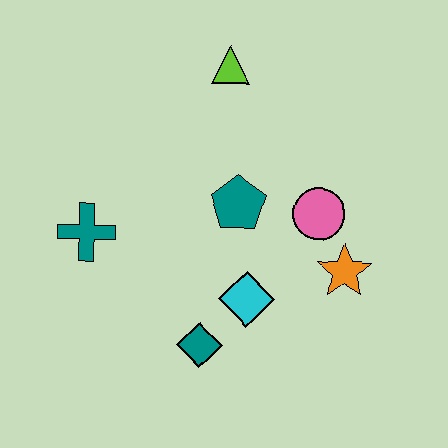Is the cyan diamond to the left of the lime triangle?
No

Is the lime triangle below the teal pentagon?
No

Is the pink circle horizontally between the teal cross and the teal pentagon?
No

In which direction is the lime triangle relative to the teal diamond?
The lime triangle is above the teal diamond.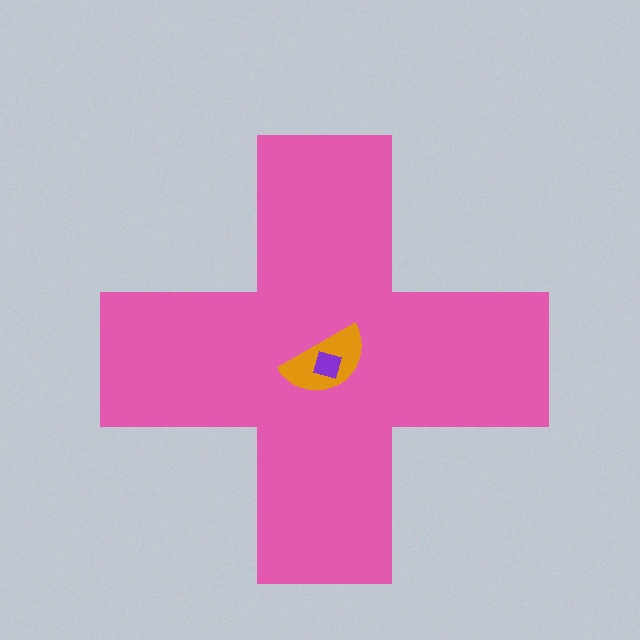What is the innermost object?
The purple square.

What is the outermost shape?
The pink cross.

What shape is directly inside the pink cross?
The orange semicircle.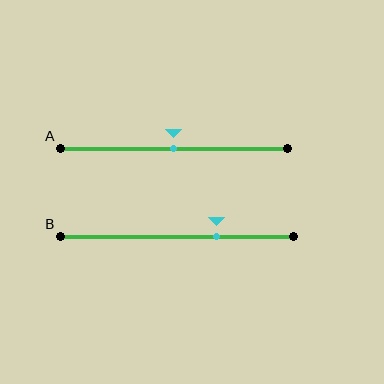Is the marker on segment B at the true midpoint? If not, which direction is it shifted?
No, the marker on segment B is shifted to the right by about 17% of the segment length.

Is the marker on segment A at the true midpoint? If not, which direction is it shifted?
Yes, the marker on segment A is at the true midpoint.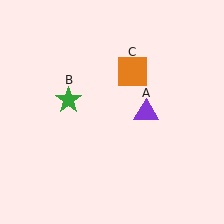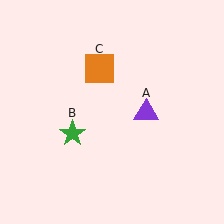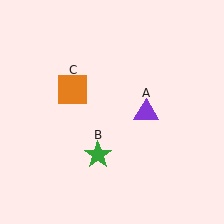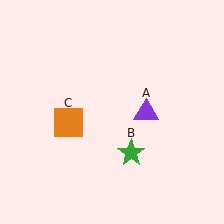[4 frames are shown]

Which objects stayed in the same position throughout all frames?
Purple triangle (object A) remained stationary.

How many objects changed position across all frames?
2 objects changed position: green star (object B), orange square (object C).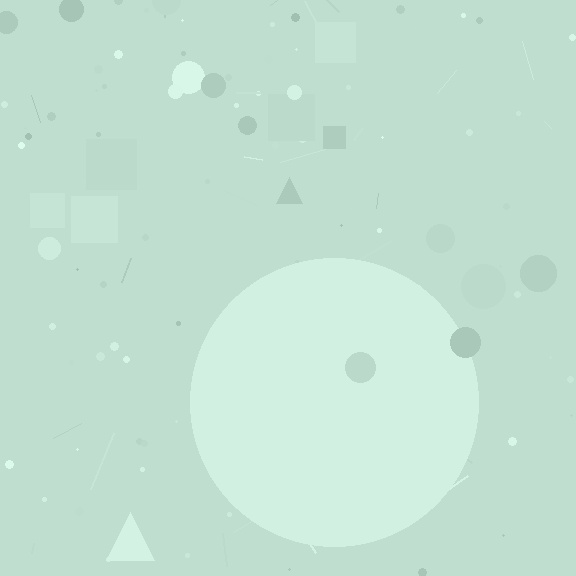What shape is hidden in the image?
A circle is hidden in the image.